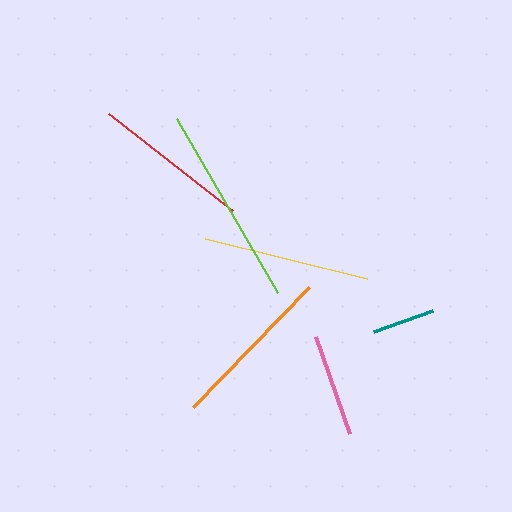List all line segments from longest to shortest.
From longest to shortest: lime, yellow, orange, red, pink, teal.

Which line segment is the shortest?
The teal line is the shortest at approximately 63 pixels.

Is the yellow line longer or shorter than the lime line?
The lime line is longer than the yellow line.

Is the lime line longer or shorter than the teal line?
The lime line is longer than the teal line.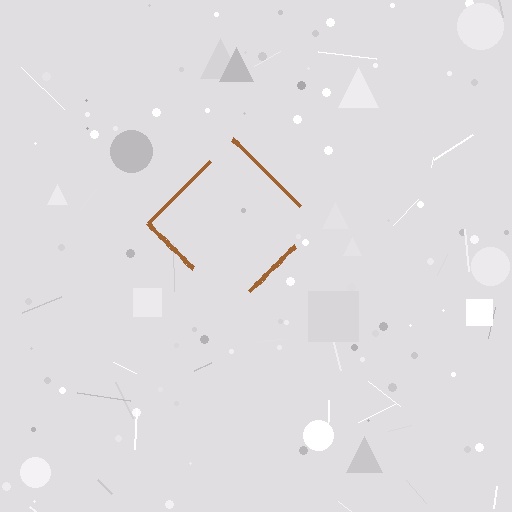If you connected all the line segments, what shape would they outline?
They would outline a diamond.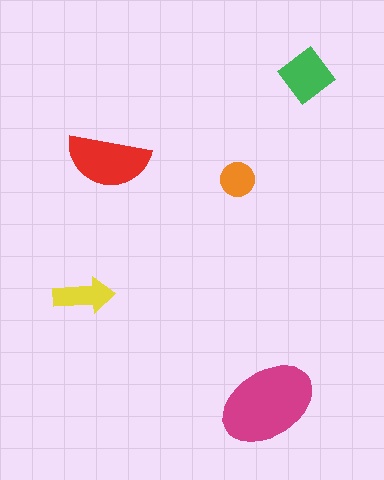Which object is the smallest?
The orange circle.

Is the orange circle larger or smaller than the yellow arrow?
Smaller.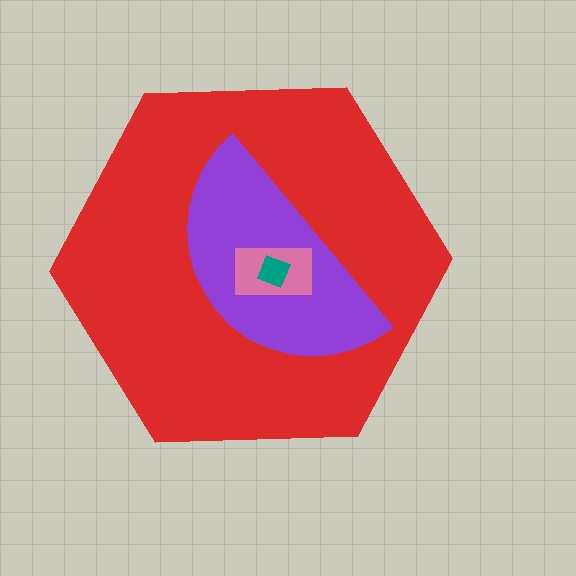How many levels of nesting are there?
4.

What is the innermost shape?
The teal square.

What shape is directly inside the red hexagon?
The purple semicircle.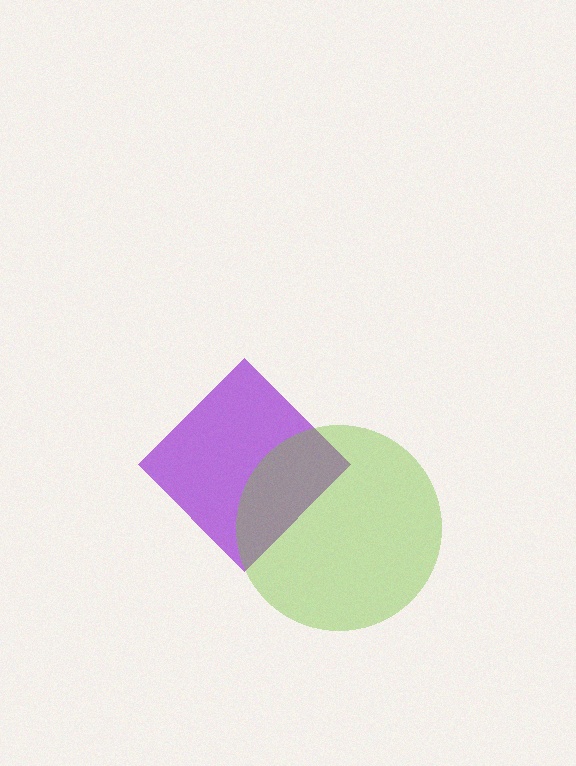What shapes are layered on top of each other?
The layered shapes are: a purple diamond, a lime circle.